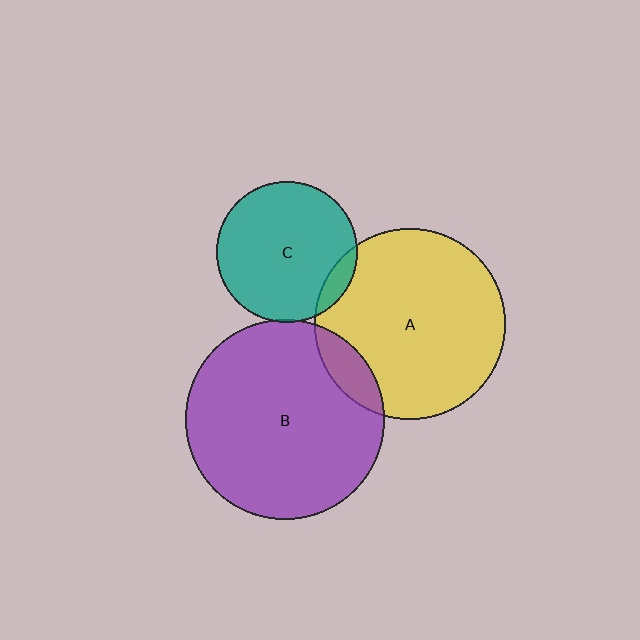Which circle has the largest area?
Circle B (purple).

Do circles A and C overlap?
Yes.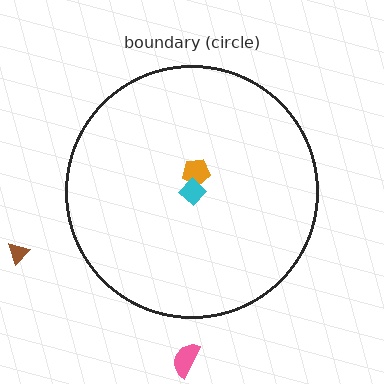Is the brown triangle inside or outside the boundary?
Outside.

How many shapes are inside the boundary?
2 inside, 2 outside.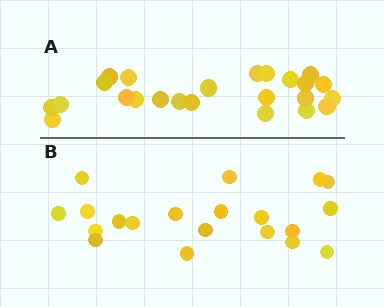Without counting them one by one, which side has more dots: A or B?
Region A (the top region) has more dots.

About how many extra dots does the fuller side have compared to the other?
Region A has about 4 more dots than region B.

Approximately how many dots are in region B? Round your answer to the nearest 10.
About 20 dots.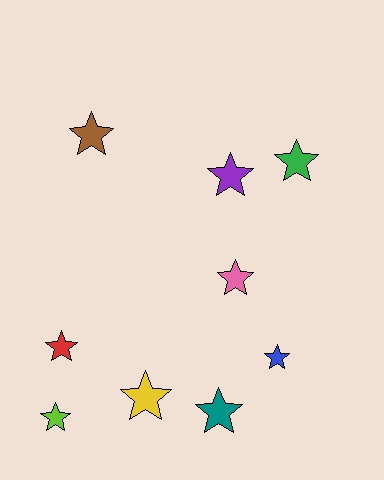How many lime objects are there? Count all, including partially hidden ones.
There is 1 lime object.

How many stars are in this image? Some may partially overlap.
There are 9 stars.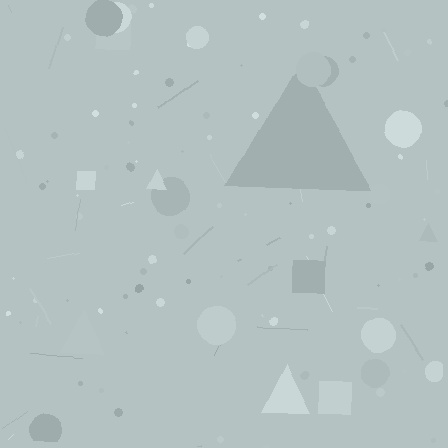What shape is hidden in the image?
A triangle is hidden in the image.